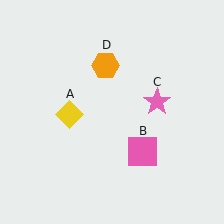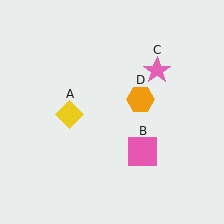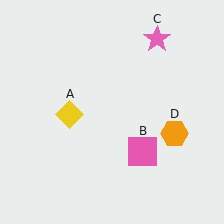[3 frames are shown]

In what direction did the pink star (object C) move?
The pink star (object C) moved up.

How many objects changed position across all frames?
2 objects changed position: pink star (object C), orange hexagon (object D).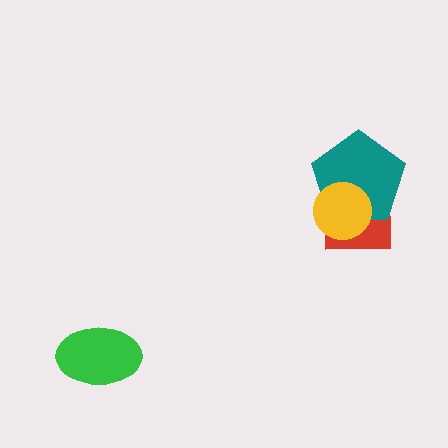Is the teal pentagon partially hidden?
Yes, it is partially covered by another shape.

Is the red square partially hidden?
Yes, it is partially covered by another shape.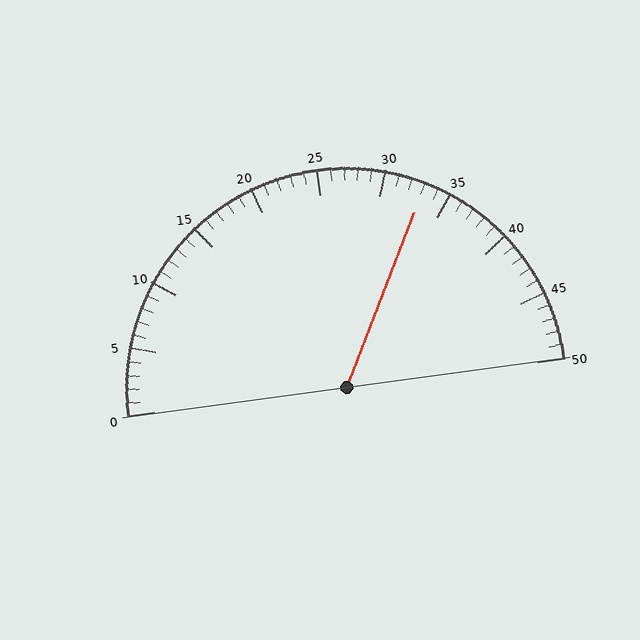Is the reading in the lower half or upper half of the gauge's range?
The reading is in the upper half of the range (0 to 50).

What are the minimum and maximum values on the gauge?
The gauge ranges from 0 to 50.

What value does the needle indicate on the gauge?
The needle indicates approximately 33.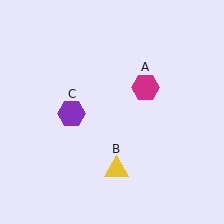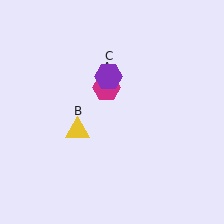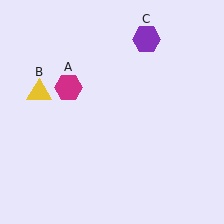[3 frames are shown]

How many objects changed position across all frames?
3 objects changed position: magenta hexagon (object A), yellow triangle (object B), purple hexagon (object C).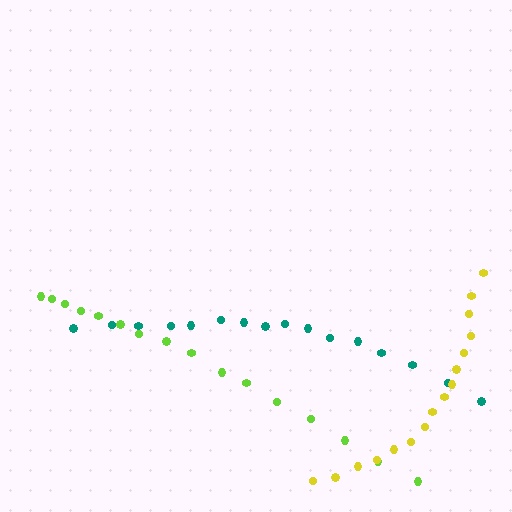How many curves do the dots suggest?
There are 3 distinct paths.